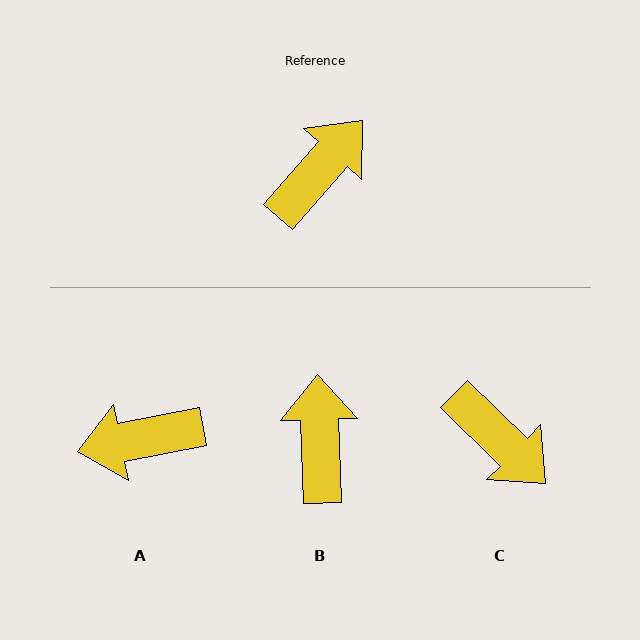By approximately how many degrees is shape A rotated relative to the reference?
Approximately 142 degrees counter-clockwise.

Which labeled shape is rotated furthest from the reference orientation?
A, about 142 degrees away.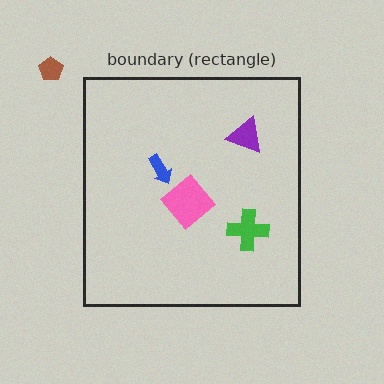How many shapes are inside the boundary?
4 inside, 1 outside.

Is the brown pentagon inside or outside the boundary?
Outside.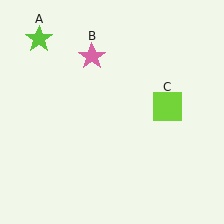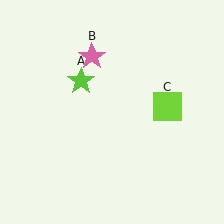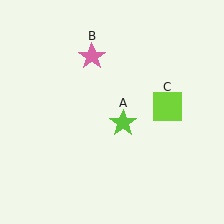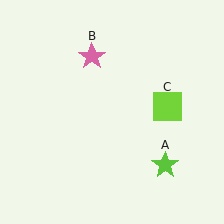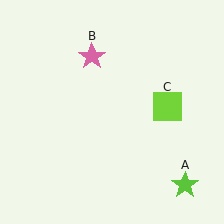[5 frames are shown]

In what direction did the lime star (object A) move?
The lime star (object A) moved down and to the right.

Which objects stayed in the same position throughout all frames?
Pink star (object B) and lime square (object C) remained stationary.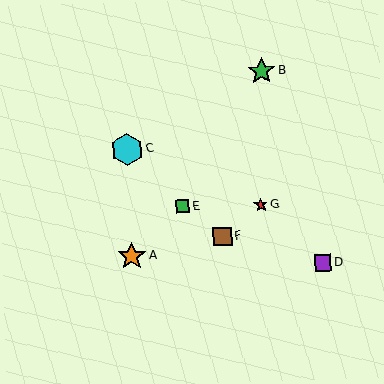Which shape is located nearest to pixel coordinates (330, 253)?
The purple square (labeled D) at (323, 263) is nearest to that location.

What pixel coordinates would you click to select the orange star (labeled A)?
Click at (132, 256) to select the orange star A.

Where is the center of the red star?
The center of the red star is at (261, 205).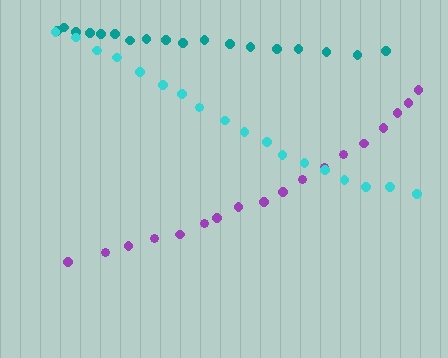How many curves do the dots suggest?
There are 3 distinct paths.